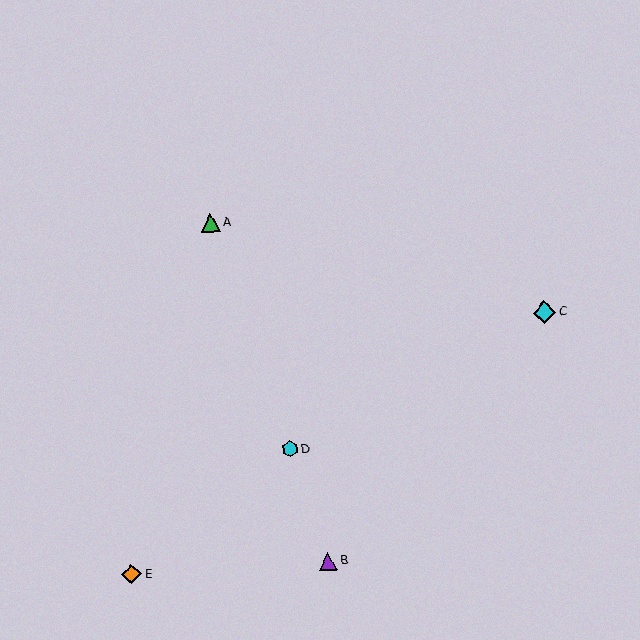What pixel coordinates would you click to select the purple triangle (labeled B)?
Click at (328, 561) to select the purple triangle B.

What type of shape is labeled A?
Shape A is a green triangle.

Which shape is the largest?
The cyan diamond (labeled C) is the largest.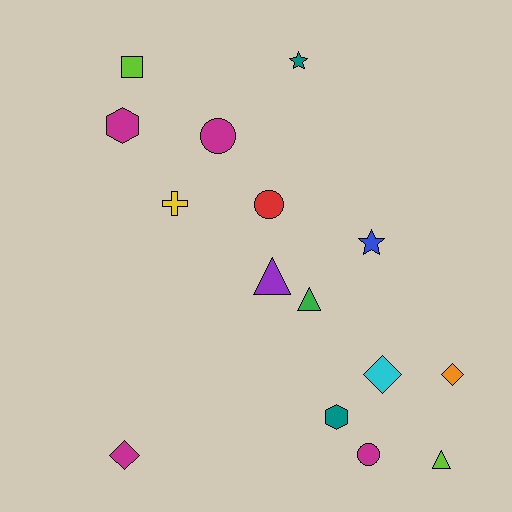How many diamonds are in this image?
There are 3 diamonds.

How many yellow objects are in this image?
There is 1 yellow object.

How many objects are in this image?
There are 15 objects.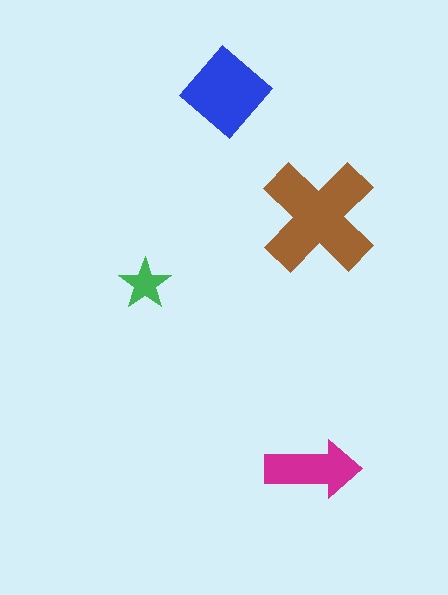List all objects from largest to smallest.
The brown cross, the blue diamond, the magenta arrow, the green star.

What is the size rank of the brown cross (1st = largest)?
1st.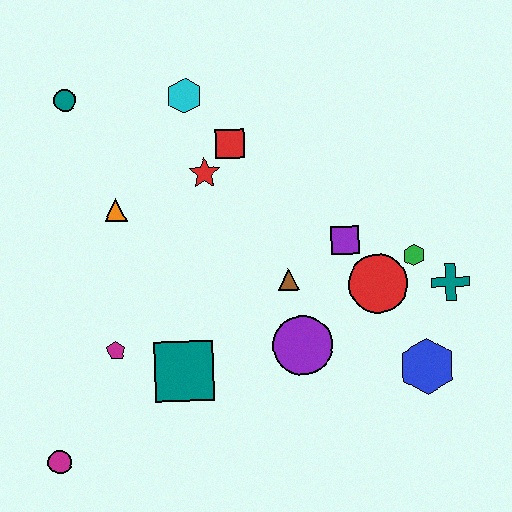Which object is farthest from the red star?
The magenta circle is farthest from the red star.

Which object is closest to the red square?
The red star is closest to the red square.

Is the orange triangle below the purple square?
No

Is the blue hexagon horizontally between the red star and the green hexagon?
No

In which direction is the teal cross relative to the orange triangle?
The teal cross is to the right of the orange triangle.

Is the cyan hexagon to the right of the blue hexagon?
No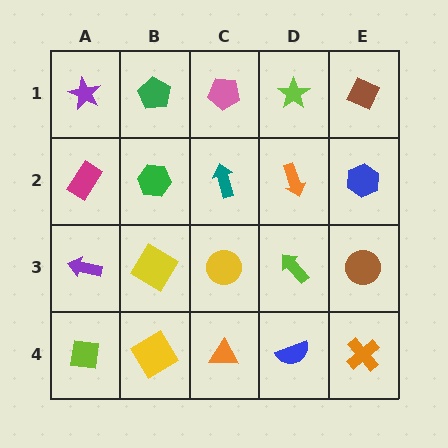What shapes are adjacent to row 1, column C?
A teal arrow (row 2, column C), a green pentagon (row 1, column B), a lime star (row 1, column D).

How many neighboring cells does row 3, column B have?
4.